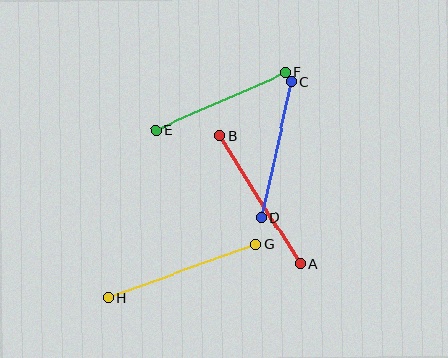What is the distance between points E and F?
The distance is approximately 141 pixels.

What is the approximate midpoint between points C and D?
The midpoint is at approximately (276, 150) pixels.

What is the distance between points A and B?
The distance is approximately 152 pixels.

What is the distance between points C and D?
The distance is approximately 139 pixels.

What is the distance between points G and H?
The distance is approximately 157 pixels.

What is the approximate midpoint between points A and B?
The midpoint is at approximately (260, 200) pixels.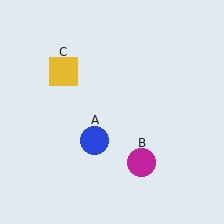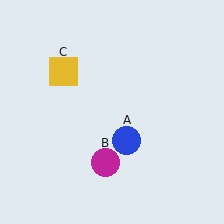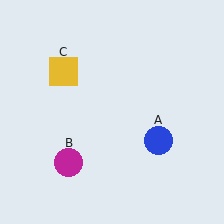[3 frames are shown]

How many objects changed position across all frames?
2 objects changed position: blue circle (object A), magenta circle (object B).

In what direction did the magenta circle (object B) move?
The magenta circle (object B) moved left.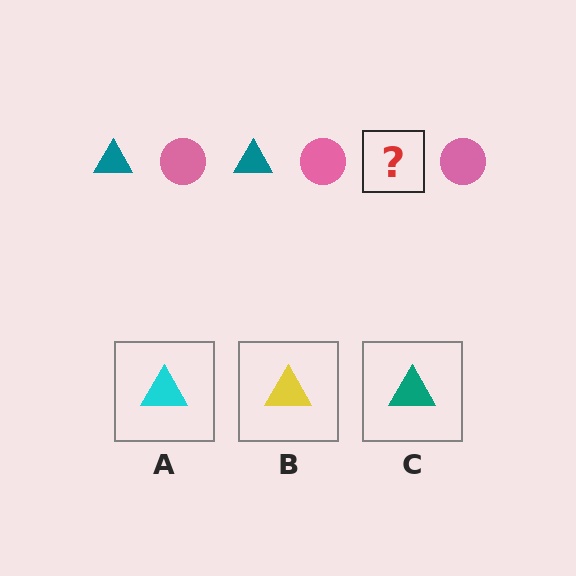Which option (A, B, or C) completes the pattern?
C.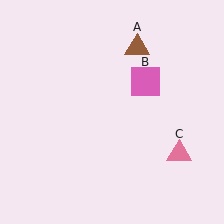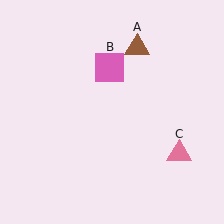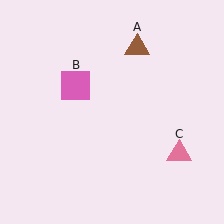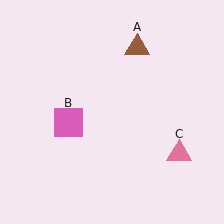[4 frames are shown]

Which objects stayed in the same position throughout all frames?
Brown triangle (object A) and pink triangle (object C) remained stationary.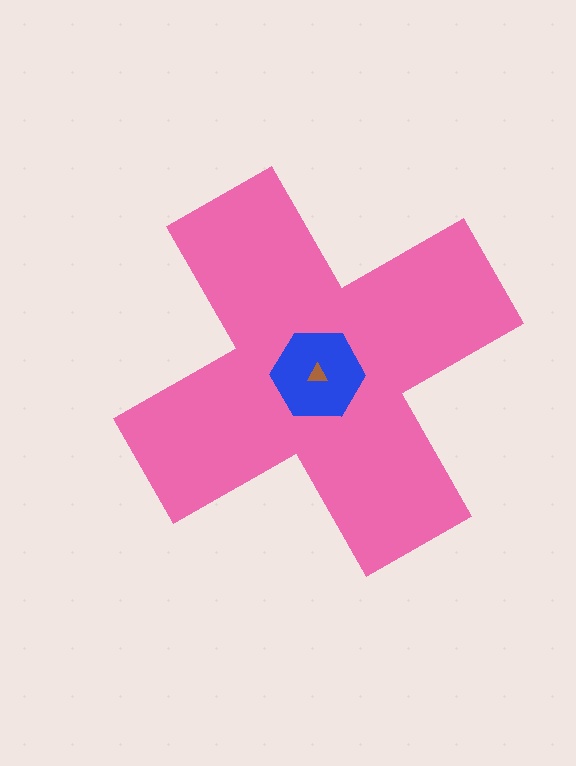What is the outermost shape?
The pink cross.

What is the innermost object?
The brown triangle.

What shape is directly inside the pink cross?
The blue hexagon.